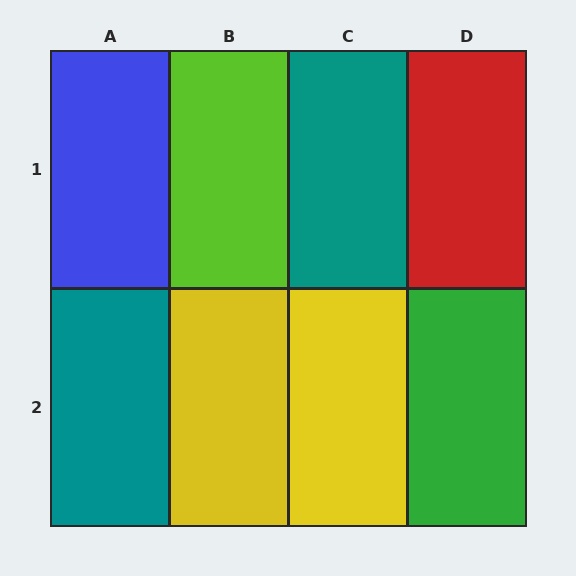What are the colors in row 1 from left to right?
Blue, lime, teal, red.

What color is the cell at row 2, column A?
Teal.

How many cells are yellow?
2 cells are yellow.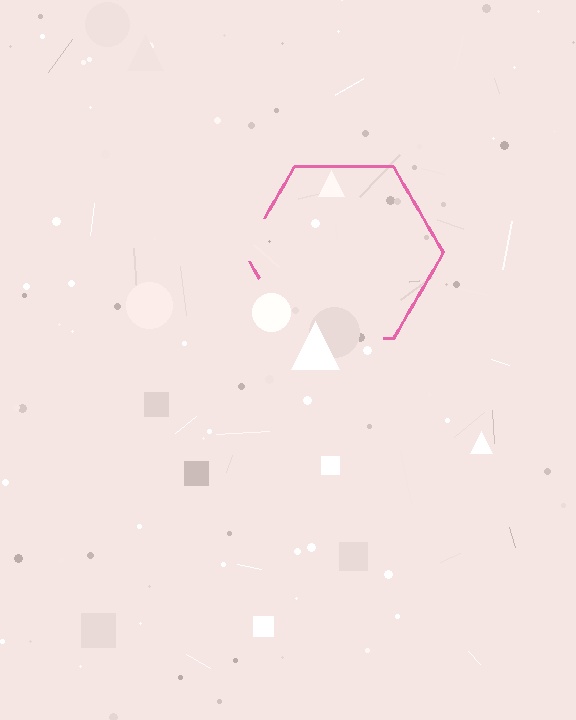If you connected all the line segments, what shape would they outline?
They would outline a hexagon.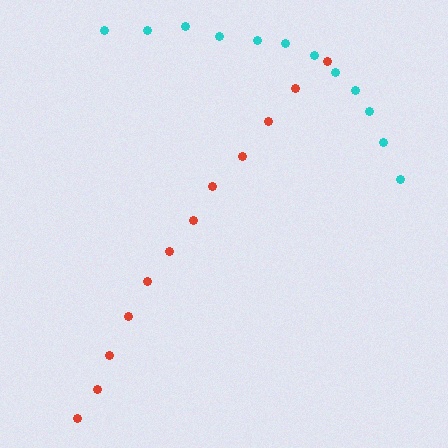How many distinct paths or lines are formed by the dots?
There are 2 distinct paths.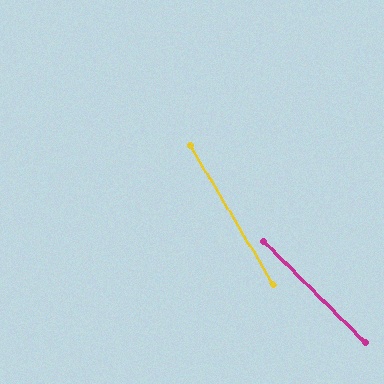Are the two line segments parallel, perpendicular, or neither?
Neither parallel nor perpendicular — they differ by about 15°.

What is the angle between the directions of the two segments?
Approximately 15 degrees.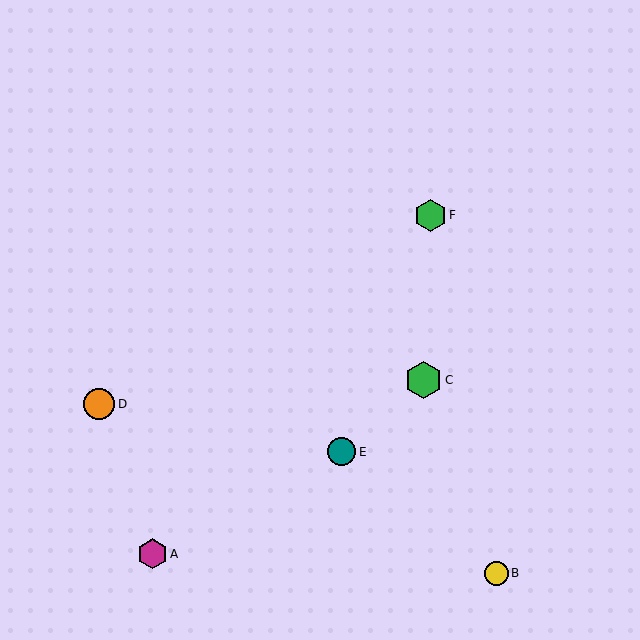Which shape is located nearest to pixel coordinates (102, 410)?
The orange circle (labeled D) at (99, 404) is nearest to that location.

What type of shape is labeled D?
Shape D is an orange circle.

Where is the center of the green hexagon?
The center of the green hexagon is at (430, 215).